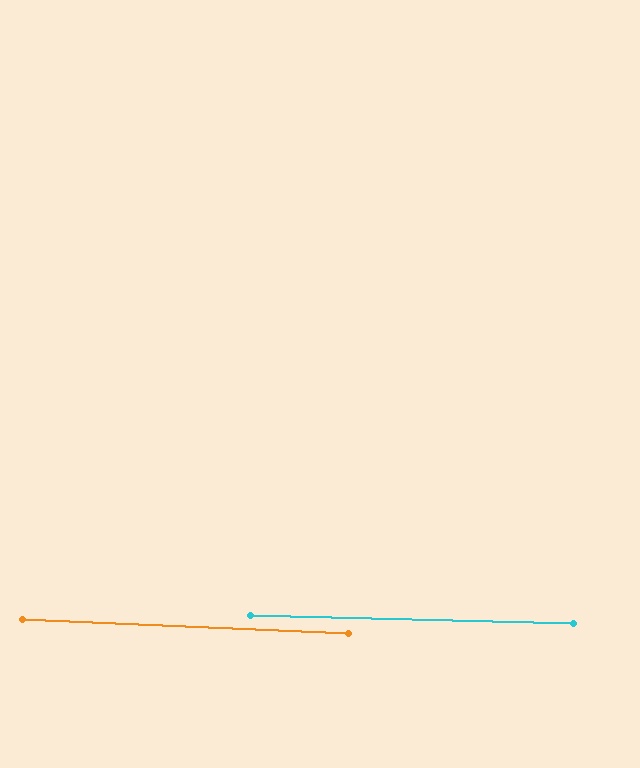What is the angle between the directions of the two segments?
Approximately 1 degree.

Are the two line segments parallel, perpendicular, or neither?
Parallel — their directions differ by only 1.2°.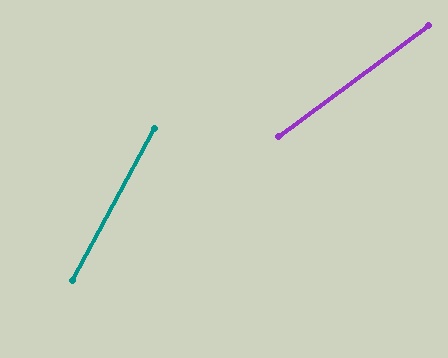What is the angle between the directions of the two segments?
Approximately 25 degrees.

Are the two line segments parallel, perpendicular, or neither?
Neither parallel nor perpendicular — they differ by about 25°.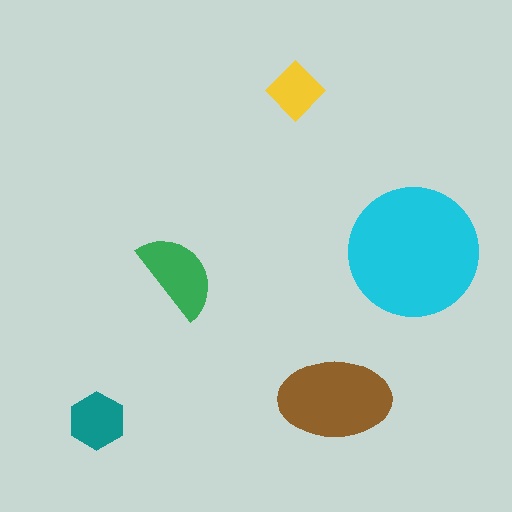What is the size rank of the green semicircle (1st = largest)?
3rd.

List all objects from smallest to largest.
The yellow diamond, the teal hexagon, the green semicircle, the brown ellipse, the cyan circle.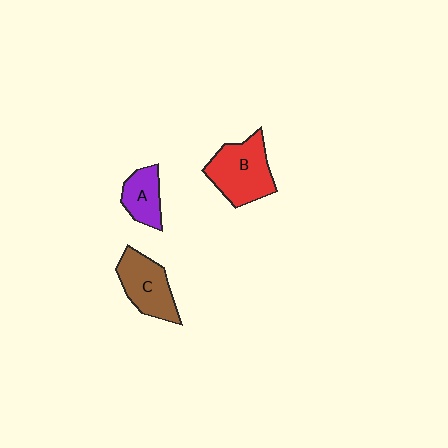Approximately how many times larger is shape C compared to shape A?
Approximately 1.5 times.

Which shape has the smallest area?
Shape A (purple).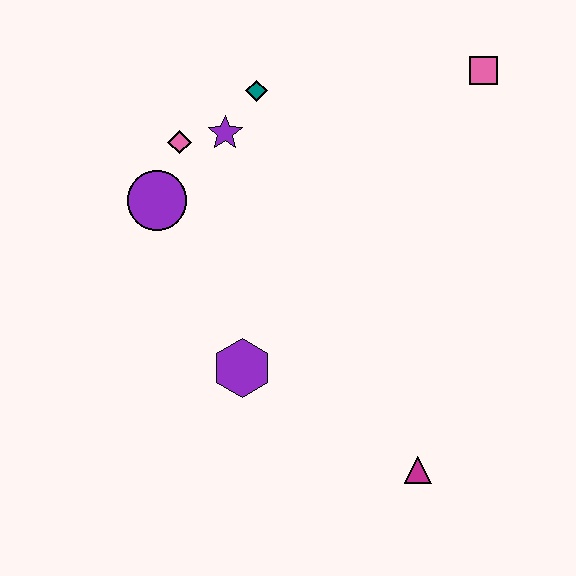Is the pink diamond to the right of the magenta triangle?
No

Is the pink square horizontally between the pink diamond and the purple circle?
No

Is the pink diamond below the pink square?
Yes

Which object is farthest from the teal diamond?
The magenta triangle is farthest from the teal diamond.